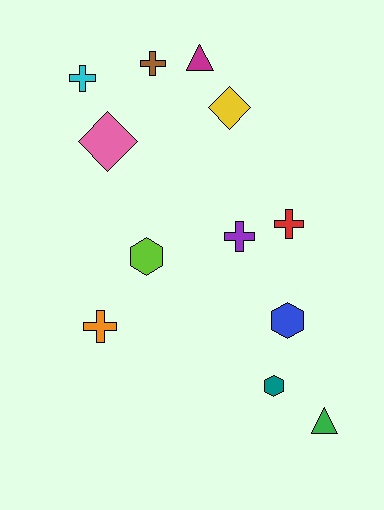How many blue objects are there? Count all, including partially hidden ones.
There is 1 blue object.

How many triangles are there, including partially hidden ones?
There are 2 triangles.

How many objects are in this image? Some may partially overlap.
There are 12 objects.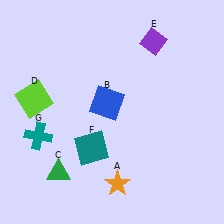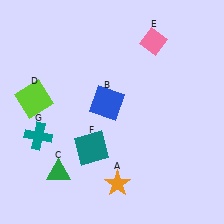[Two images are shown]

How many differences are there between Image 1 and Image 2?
There is 1 difference between the two images.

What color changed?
The diamond (E) changed from purple in Image 1 to pink in Image 2.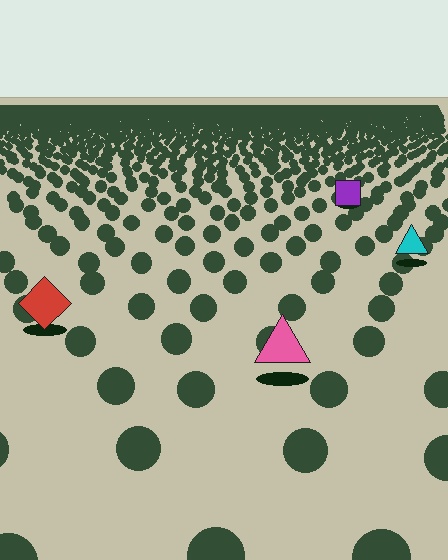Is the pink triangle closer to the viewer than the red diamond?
Yes. The pink triangle is closer — you can tell from the texture gradient: the ground texture is coarser near it.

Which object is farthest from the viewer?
The purple square is farthest from the viewer. It appears smaller and the ground texture around it is denser.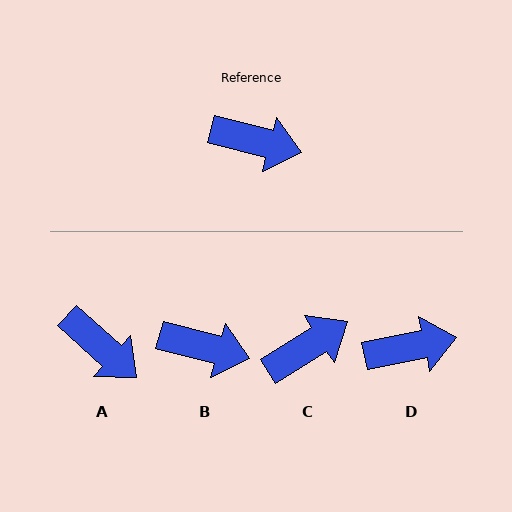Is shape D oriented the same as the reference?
No, it is off by about 26 degrees.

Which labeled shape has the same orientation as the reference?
B.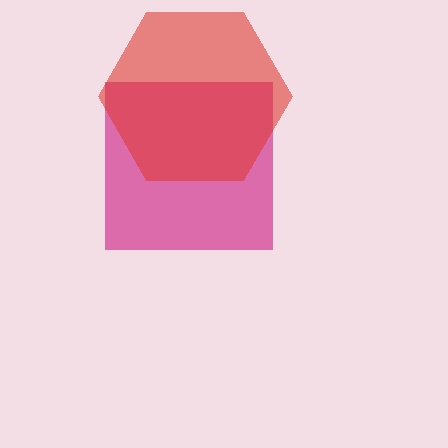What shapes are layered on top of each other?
The layered shapes are: a magenta square, a red hexagon.